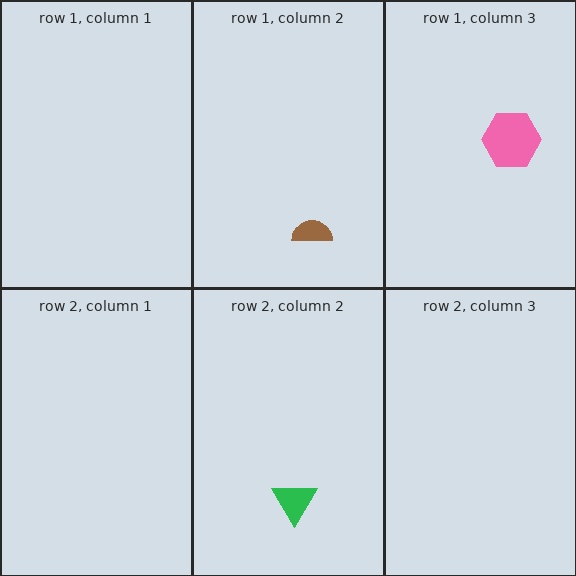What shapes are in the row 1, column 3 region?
The pink hexagon.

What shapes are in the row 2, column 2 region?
The green triangle.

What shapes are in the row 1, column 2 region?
The brown semicircle.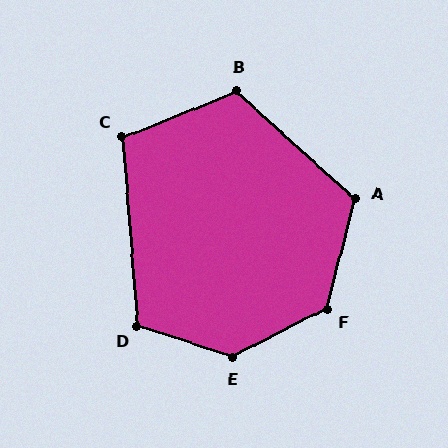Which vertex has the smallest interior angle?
C, at approximately 108 degrees.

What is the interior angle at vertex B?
Approximately 116 degrees (obtuse).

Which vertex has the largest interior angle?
E, at approximately 134 degrees.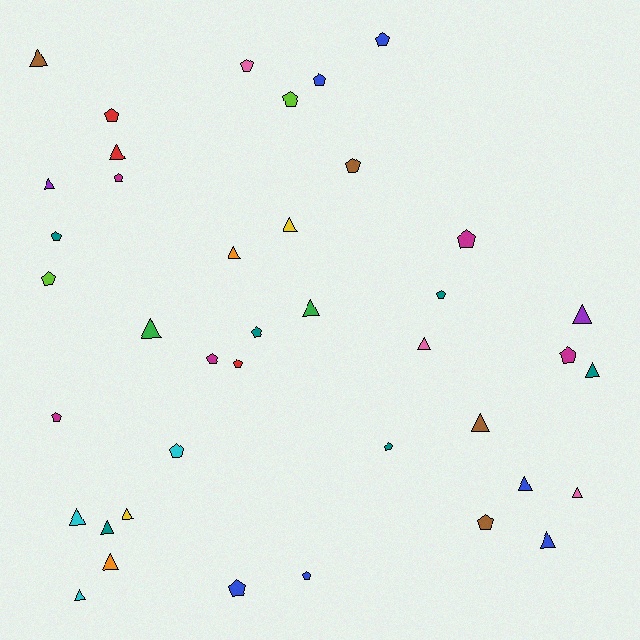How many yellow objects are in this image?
There are 2 yellow objects.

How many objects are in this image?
There are 40 objects.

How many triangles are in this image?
There are 19 triangles.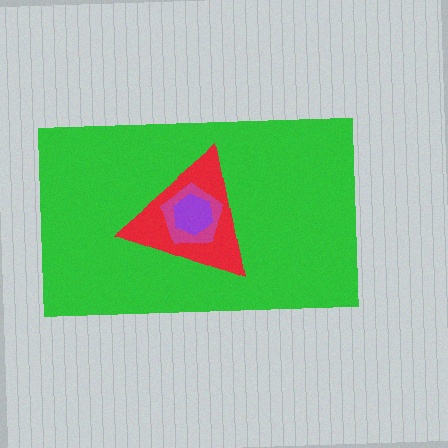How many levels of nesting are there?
4.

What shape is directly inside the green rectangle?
The red triangle.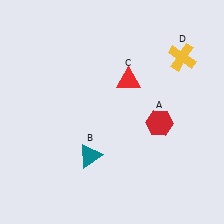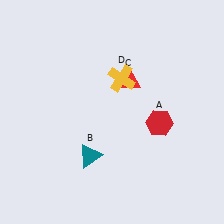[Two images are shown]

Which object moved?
The yellow cross (D) moved left.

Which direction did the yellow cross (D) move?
The yellow cross (D) moved left.